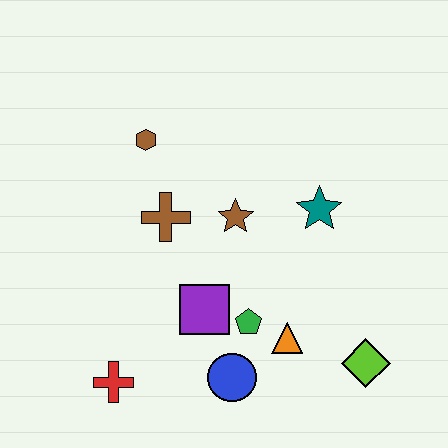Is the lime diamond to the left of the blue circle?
No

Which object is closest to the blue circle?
The green pentagon is closest to the blue circle.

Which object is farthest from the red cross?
The teal star is farthest from the red cross.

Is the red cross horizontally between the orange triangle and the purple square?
No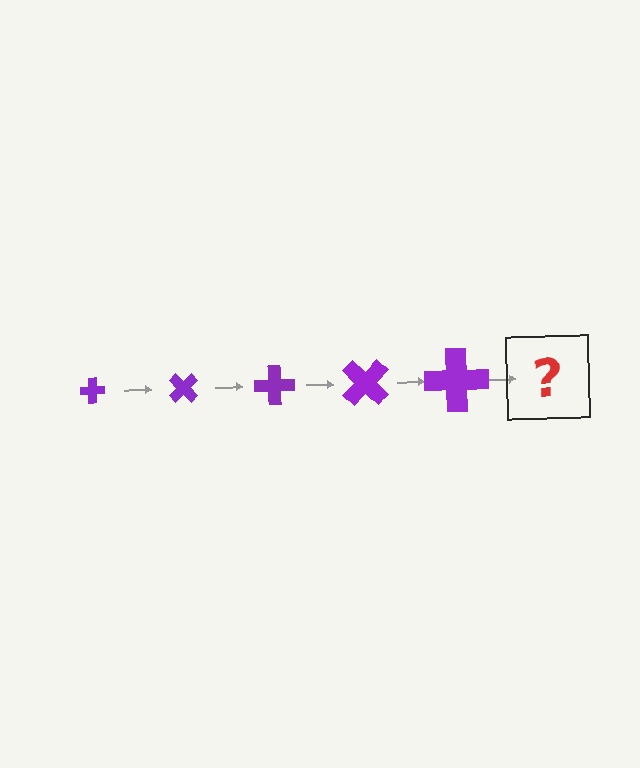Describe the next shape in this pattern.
It should be a cross, larger than the previous one and rotated 225 degrees from the start.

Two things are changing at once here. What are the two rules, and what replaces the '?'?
The two rules are that the cross grows larger each step and it rotates 45 degrees each step. The '?' should be a cross, larger than the previous one and rotated 225 degrees from the start.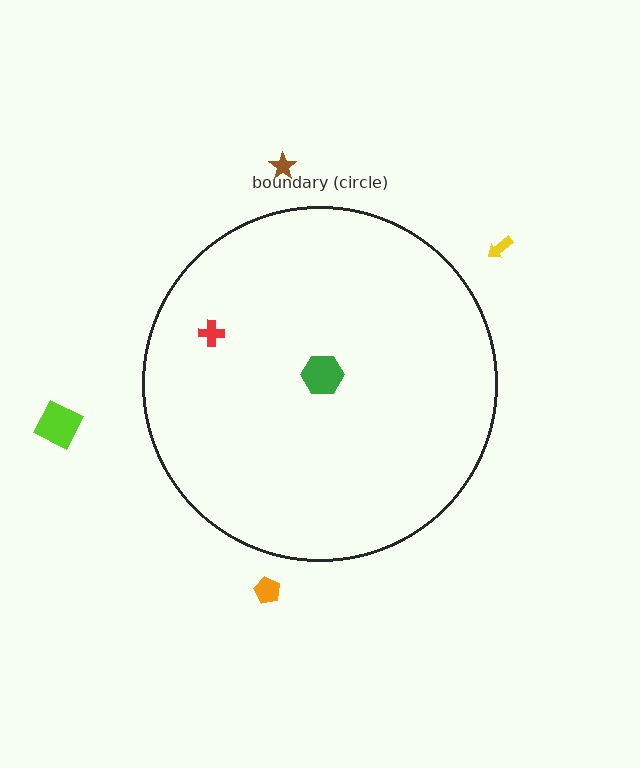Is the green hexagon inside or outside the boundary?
Inside.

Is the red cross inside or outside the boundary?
Inside.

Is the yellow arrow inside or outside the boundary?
Outside.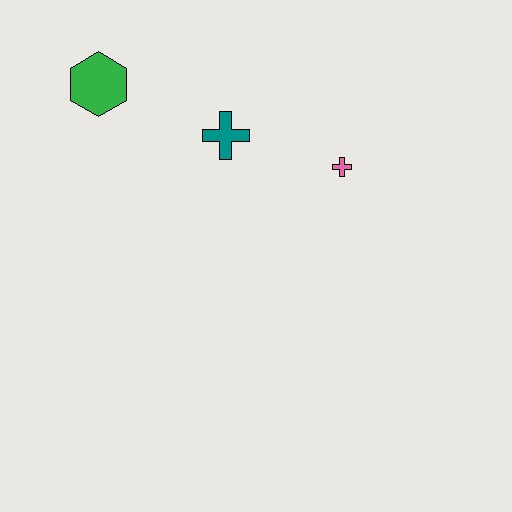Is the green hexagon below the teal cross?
No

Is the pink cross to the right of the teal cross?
Yes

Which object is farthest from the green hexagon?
The pink cross is farthest from the green hexagon.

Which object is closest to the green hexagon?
The teal cross is closest to the green hexagon.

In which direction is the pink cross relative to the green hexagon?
The pink cross is to the right of the green hexagon.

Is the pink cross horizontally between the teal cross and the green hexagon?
No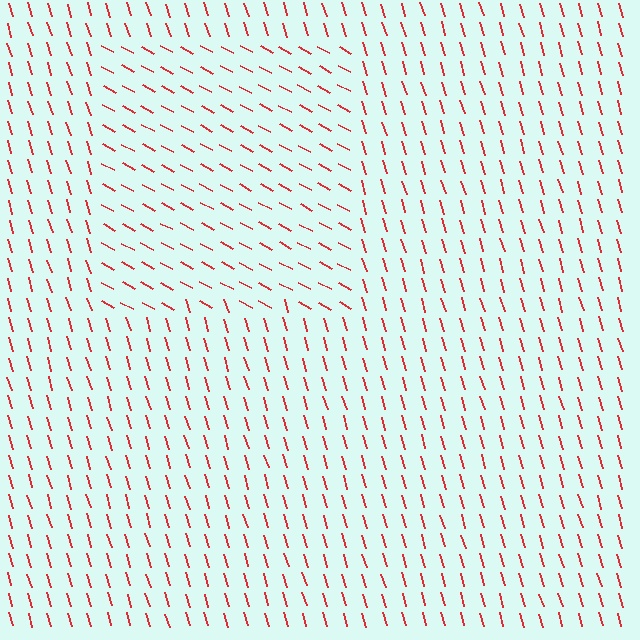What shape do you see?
I see a rectangle.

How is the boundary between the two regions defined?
The boundary is defined purely by a change in line orientation (approximately 45 degrees difference). All lines are the same color and thickness.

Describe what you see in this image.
The image is filled with small red line segments. A rectangle region in the image has lines oriented differently from the surrounding lines, creating a visible texture boundary.